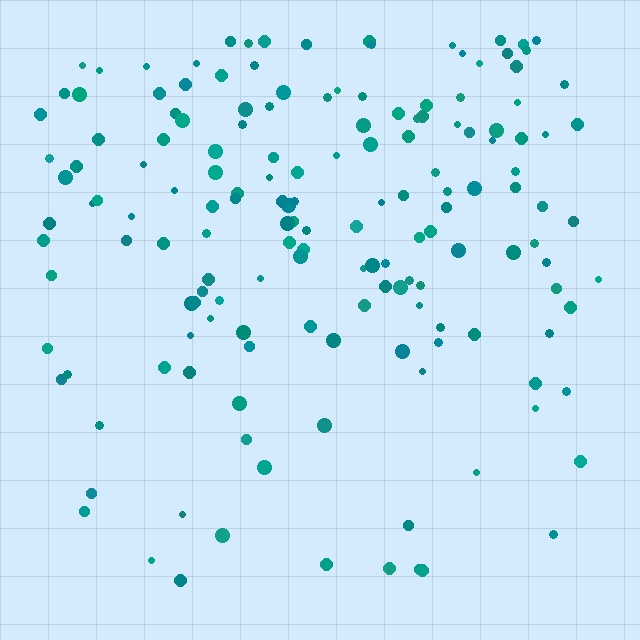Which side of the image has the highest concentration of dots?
The top.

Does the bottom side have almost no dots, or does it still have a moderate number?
Still a moderate number, just noticeably fewer than the top.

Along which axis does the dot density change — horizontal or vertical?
Vertical.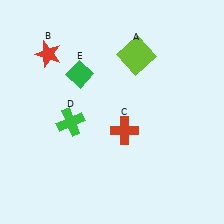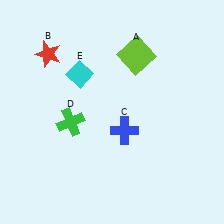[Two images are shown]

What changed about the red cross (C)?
In Image 1, C is red. In Image 2, it changed to blue.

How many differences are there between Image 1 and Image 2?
There are 2 differences between the two images.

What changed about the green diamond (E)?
In Image 1, E is green. In Image 2, it changed to cyan.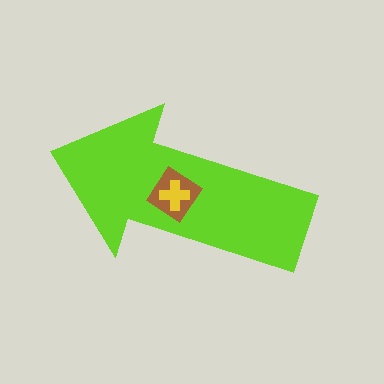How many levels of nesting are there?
3.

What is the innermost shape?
The yellow cross.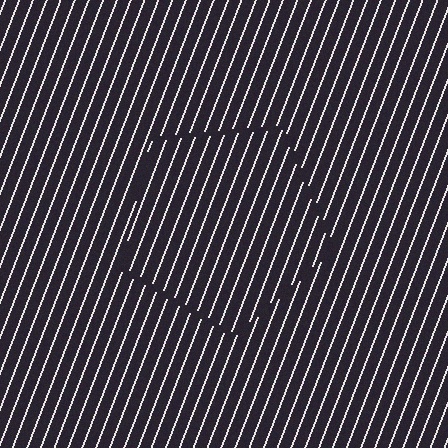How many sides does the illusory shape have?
5 sides — the line-ends trace a pentagon.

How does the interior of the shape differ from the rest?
The interior of the shape contains the same grating, shifted by half a period — the contour is defined by the phase discontinuity where line-ends from the inner and outer gratings abut.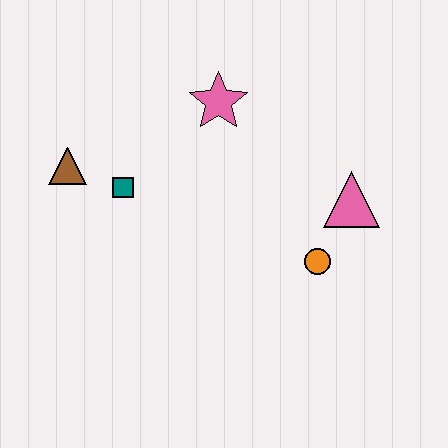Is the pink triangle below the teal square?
Yes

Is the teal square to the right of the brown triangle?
Yes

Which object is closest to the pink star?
The teal square is closest to the pink star.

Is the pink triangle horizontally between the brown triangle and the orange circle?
No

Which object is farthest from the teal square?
The pink triangle is farthest from the teal square.